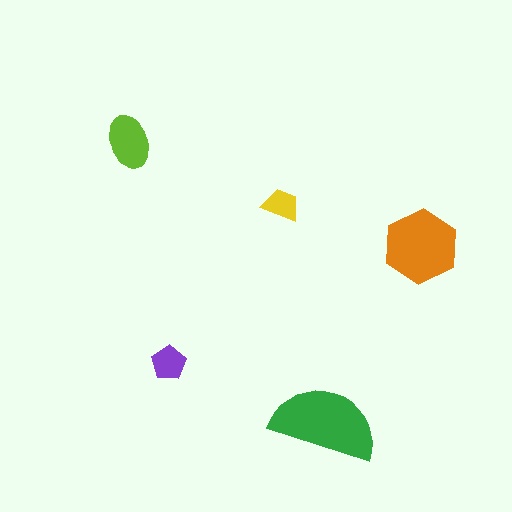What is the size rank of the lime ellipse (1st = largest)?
3rd.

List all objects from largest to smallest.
The green semicircle, the orange hexagon, the lime ellipse, the purple pentagon, the yellow trapezoid.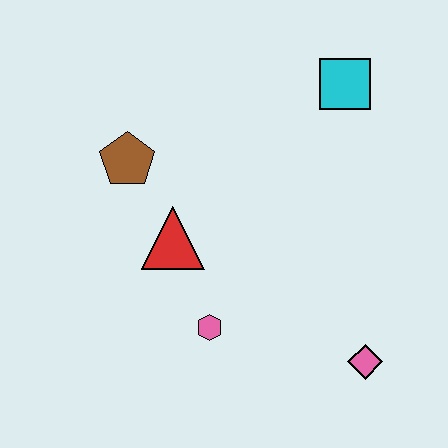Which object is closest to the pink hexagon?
The red triangle is closest to the pink hexagon.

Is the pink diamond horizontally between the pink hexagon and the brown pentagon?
No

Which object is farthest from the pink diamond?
The brown pentagon is farthest from the pink diamond.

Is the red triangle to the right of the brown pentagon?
Yes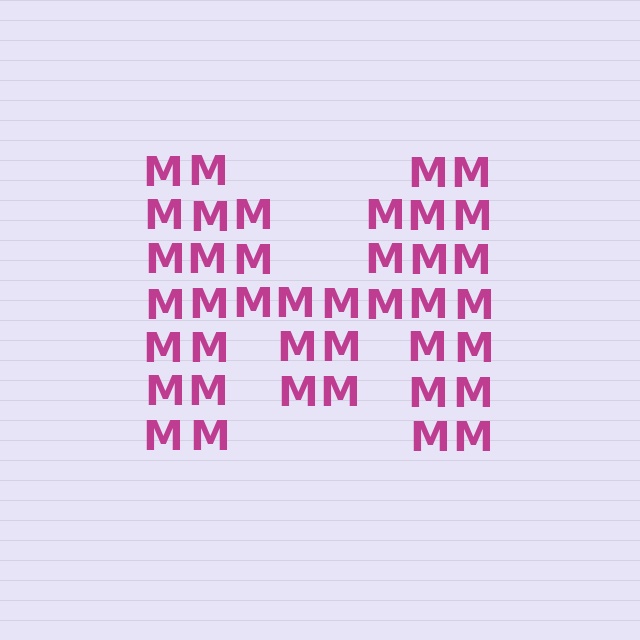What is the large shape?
The large shape is the letter M.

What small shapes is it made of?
It is made of small letter M's.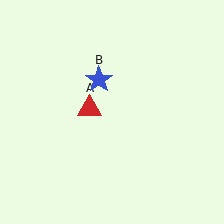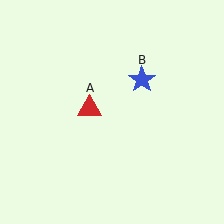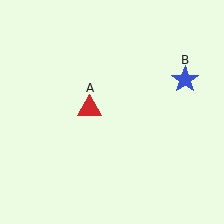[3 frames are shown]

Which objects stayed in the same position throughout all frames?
Red triangle (object A) remained stationary.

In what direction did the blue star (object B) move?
The blue star (object B) moved right.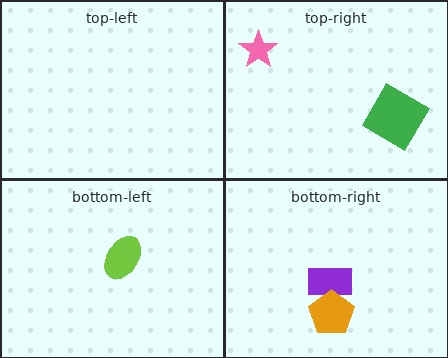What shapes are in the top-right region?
The pink star, the green diamond.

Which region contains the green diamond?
The top-right region.